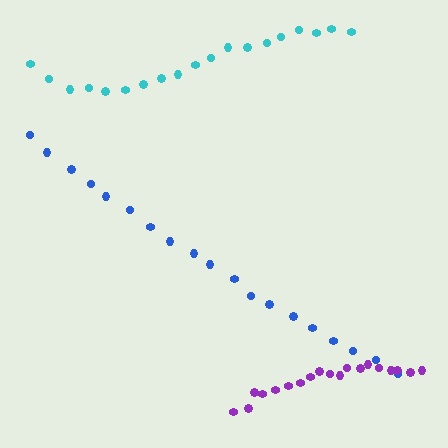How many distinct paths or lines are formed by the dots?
There are 3 distinct paths.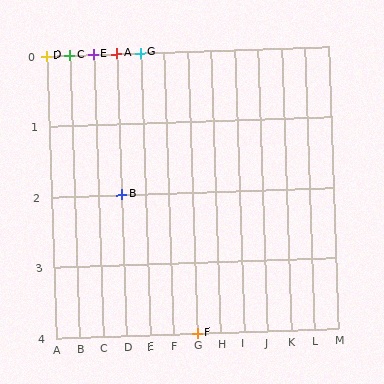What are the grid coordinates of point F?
Point F is at grid coordinates (G, 4).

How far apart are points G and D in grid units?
Points G and D are 4 columns apart.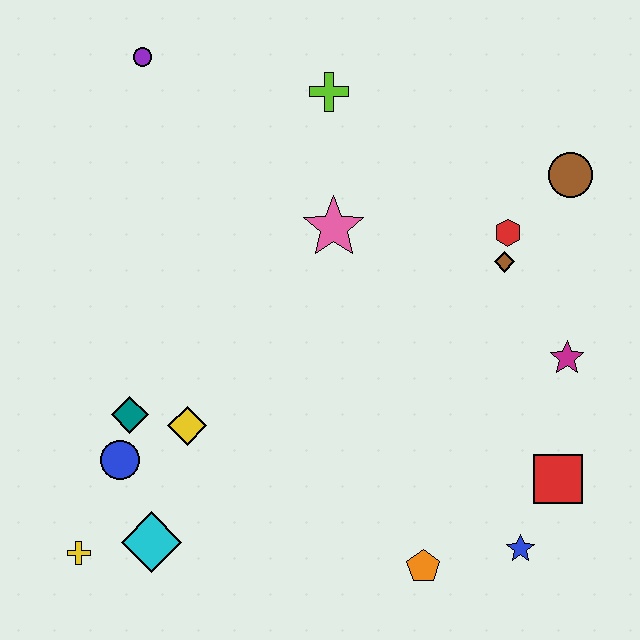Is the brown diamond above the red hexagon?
No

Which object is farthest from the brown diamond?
The yellow cross is farthest from the brown diamond.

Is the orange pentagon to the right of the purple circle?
Yes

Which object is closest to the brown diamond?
The red hexagon is closest to the brown diamond.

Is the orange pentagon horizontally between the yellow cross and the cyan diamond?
No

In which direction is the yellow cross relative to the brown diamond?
The yellow cross is to the left of the brown diamond.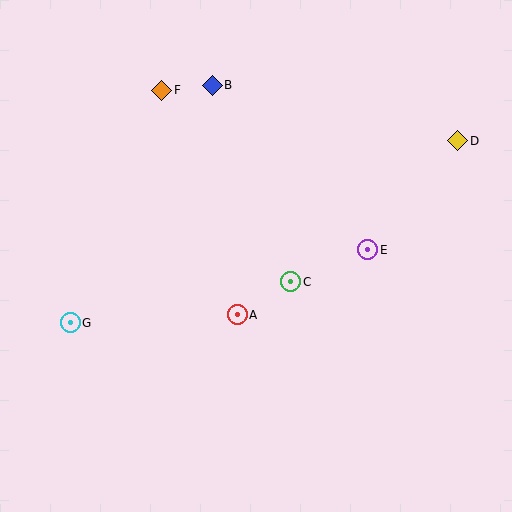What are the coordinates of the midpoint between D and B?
The midpoint between D and B is at (335, 113).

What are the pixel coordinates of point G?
Point G is at (70, 323).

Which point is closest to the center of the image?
Point C at (291, 282) is closest to the center.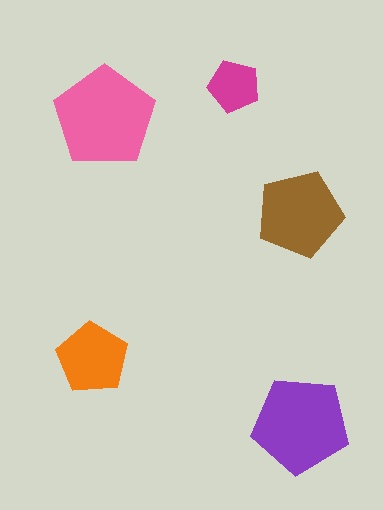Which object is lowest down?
The purple pentagon is bottommost.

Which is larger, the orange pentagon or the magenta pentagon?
The orange one.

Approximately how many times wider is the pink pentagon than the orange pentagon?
About 1.5 times wider.